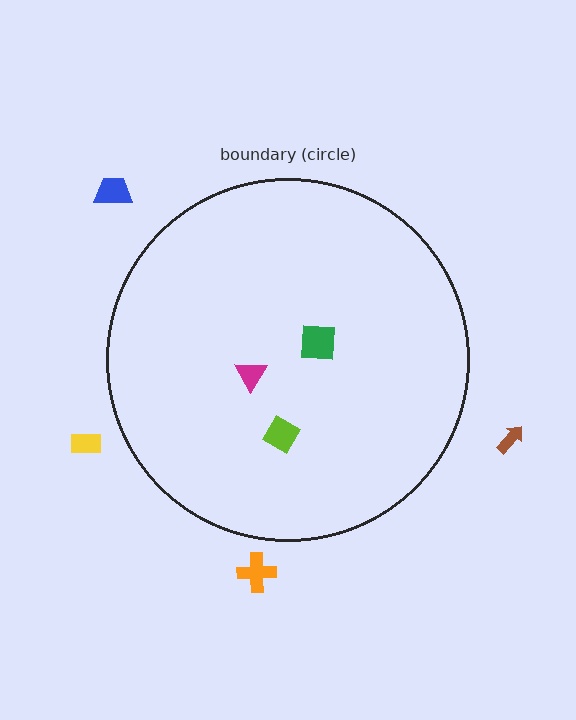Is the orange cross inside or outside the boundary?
Outside.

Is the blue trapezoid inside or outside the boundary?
Outside.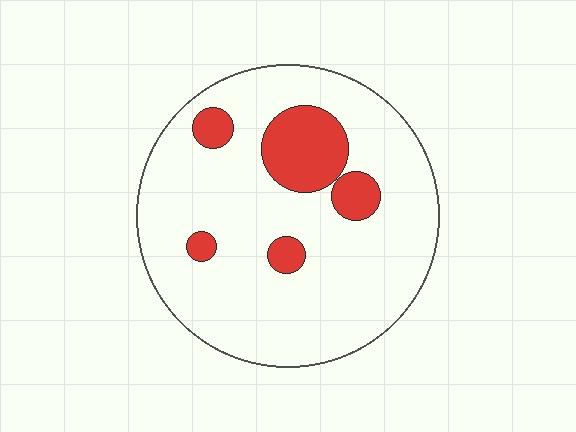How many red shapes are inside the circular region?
5.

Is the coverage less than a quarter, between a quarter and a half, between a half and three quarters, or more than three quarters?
Less than a quarter.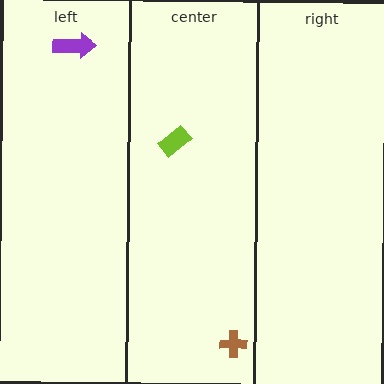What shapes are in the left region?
The purple arrow.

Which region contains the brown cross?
The center region.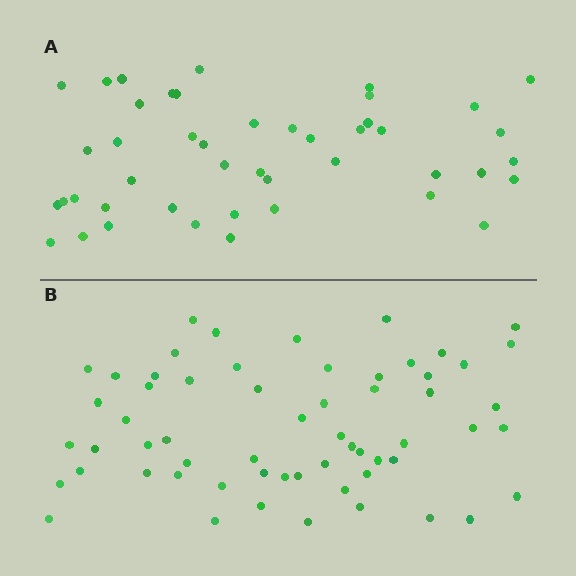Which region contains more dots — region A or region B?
Region B (the bottom region) has more dots.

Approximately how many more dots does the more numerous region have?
Region B has approximately 15 more dots than region A.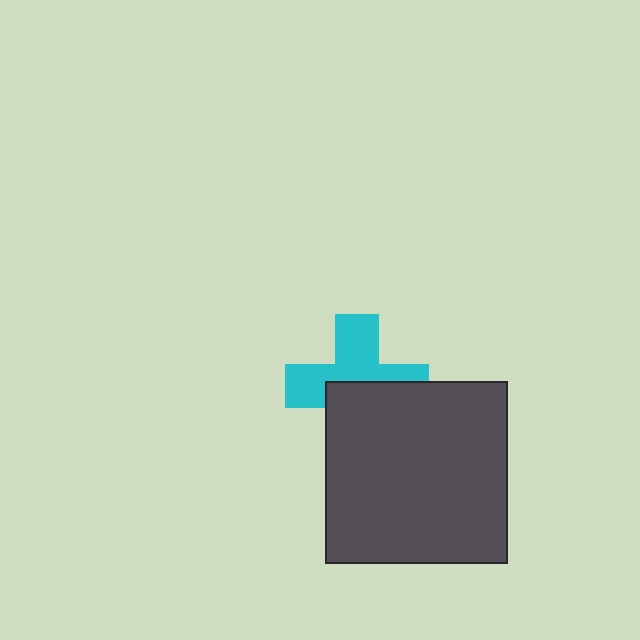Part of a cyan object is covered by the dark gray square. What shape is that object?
It is a cross.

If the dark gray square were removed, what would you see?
You would see the complete cyan cross.